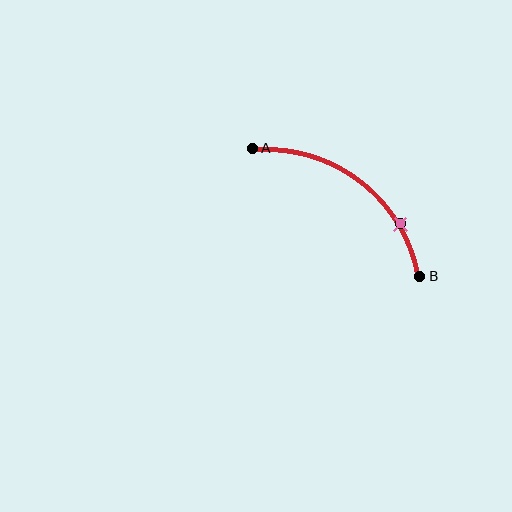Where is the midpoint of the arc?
The arc midpoint is the point on the curve farthest from the straight line joining A and B. It sits above and to the right of that line.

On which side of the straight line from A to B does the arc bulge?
The arc bulges above and to the right of the straight line connecting A and B.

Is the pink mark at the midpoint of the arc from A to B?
No. The pink mark lies on the arc but is closer to endpoint B. The arc midpoint would be at the point on the curve equidistant along the arc from both A and B.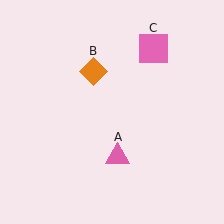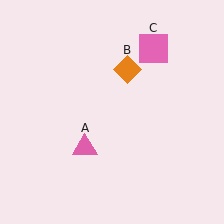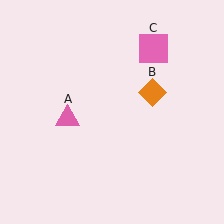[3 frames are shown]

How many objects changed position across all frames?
2 objects changed position: pink triangle (object A), orange diamond (object B).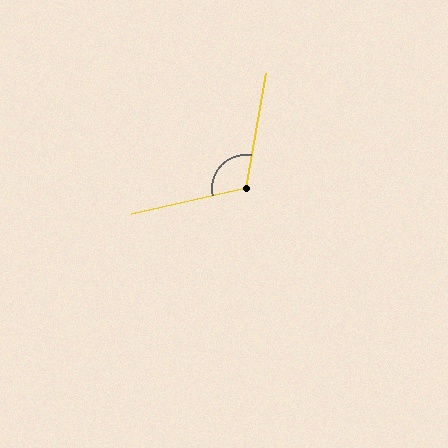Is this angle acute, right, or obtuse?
It is obtuse.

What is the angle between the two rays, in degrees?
Approximately 113 degrees.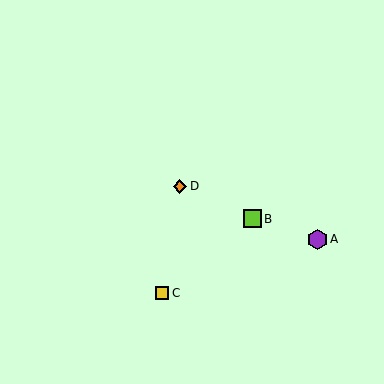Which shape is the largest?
The purple hexagon (labeled A) is the largest.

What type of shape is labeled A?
Shape A is a purple hexagon.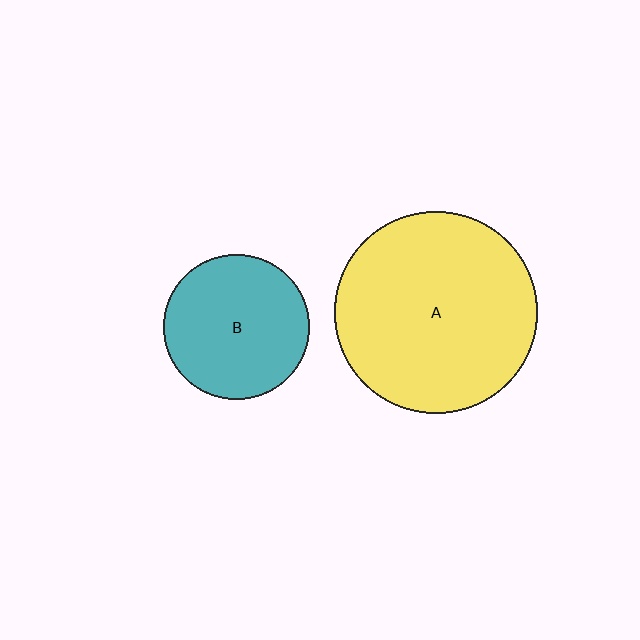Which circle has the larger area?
Circle A (yellow).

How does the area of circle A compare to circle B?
Approximately 1.9 times.